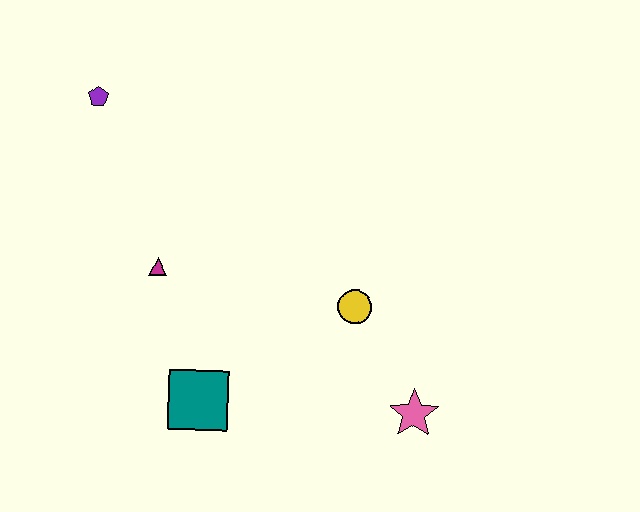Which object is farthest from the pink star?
The purple pentagon is farthest from the pink star.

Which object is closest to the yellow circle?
The pink star is closest to the yellow circle.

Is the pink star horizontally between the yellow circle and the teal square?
No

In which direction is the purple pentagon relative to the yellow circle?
The purple pentagon is to the left of the yellow circle.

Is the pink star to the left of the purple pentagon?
No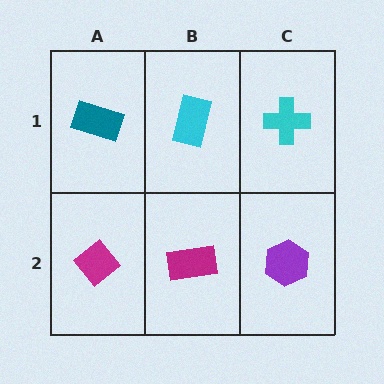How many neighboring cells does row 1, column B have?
3.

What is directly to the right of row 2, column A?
A magenta rectangle.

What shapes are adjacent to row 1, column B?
A magenta rectangle (row 2, column B), a teal rectangle (row 1, column A), a cyan cross (row 1, column C).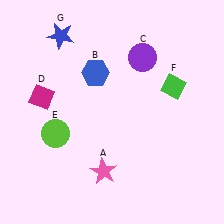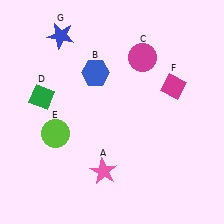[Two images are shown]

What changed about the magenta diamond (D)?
In Image 1, D is magenta. In Image 2, it changed to green.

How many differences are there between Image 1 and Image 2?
There are 3 differences between the two images.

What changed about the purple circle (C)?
In Image 1, C is purple. In Image 2, it changed to magenta.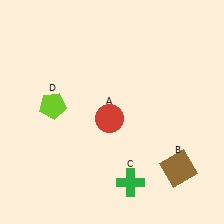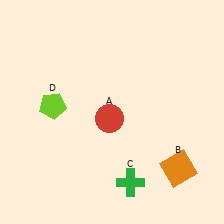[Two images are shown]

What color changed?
The square (B) changed from brown in Image 1 to orange in Image 2.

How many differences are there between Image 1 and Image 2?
There is 1 difference between the two images.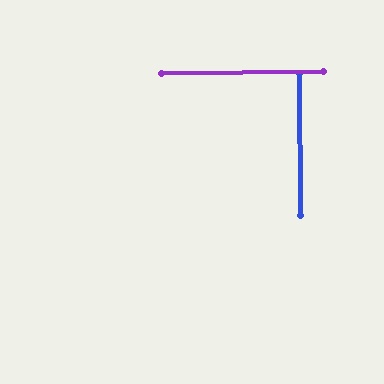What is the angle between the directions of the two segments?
Approximately 89 degrees.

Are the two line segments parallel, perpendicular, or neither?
Perpendicular — they meet at approximately 89°.